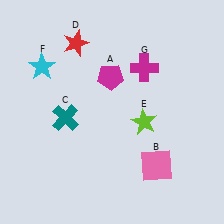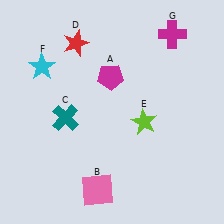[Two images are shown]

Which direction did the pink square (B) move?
The pink square (B) moved left.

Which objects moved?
The objects that moved are: the pink square (B), the magenta cross (G).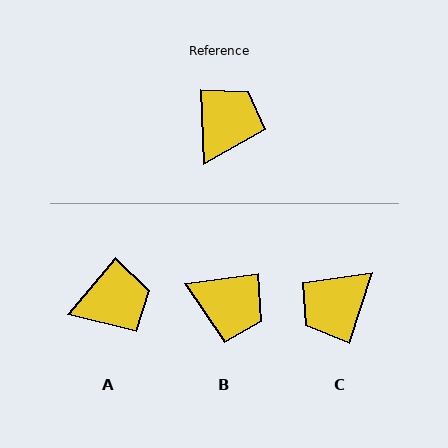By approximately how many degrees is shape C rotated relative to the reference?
Approximately 159 degrees counter-clockwise.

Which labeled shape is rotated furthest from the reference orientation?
C, about 159 degrees away.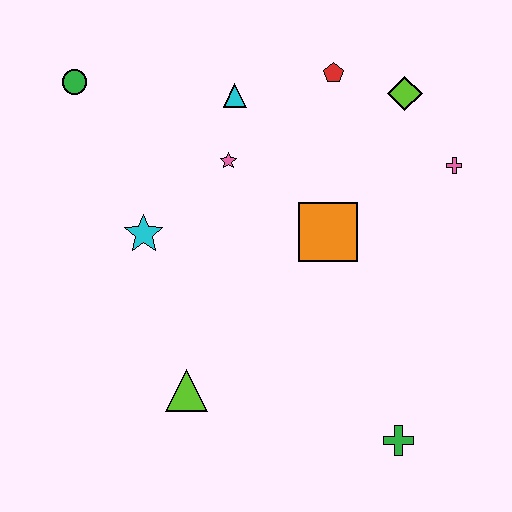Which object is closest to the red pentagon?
The lime diamond is closest to the red pentagon.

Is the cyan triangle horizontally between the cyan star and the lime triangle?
No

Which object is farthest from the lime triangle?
The lime diamond is farthest from the lime triangle.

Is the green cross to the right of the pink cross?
No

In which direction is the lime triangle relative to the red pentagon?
The lime triangle is below the red pentagon.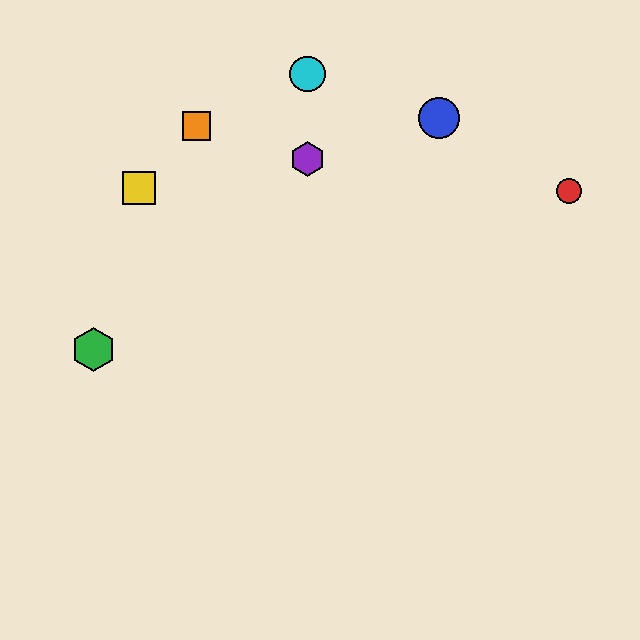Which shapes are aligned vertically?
The purple hexagon, the cyan circle are aligned vertically.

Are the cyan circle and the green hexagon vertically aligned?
No, the cyan circle is at x≈307 and the green hexagon is at x≈94.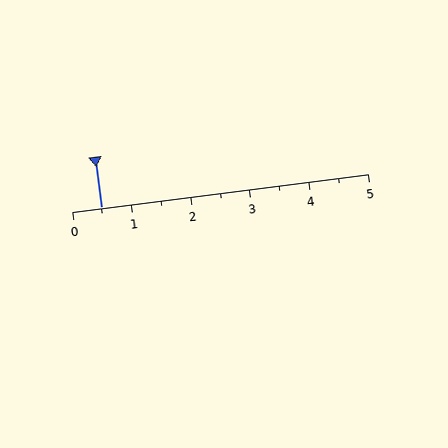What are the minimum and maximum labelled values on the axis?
The axis runs from 0 to 5.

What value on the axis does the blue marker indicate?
The marker indicates approximately 0.5.